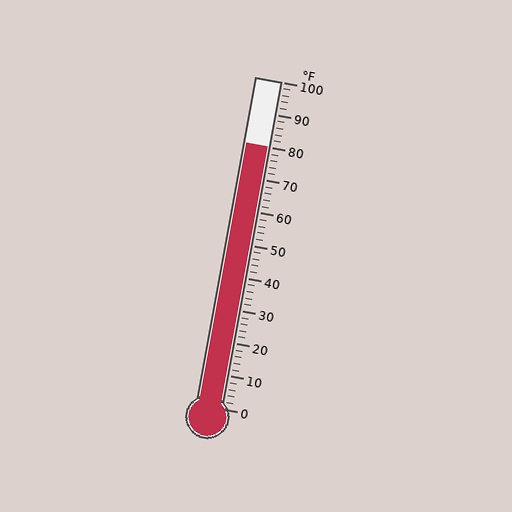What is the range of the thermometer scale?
The thermometer scale ranges from 0°F to 100°F.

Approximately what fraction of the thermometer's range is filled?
The thermometer is filled to approximately 80% of its range.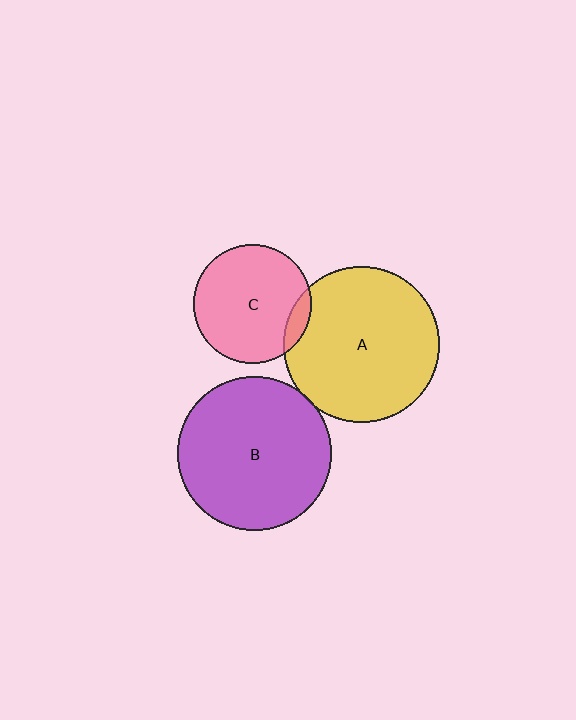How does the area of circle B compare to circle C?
Approximately 1.7 times.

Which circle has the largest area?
Circle A (yellow).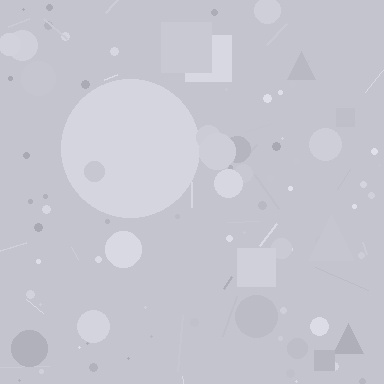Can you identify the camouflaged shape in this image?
The camouflaged shape is a circle.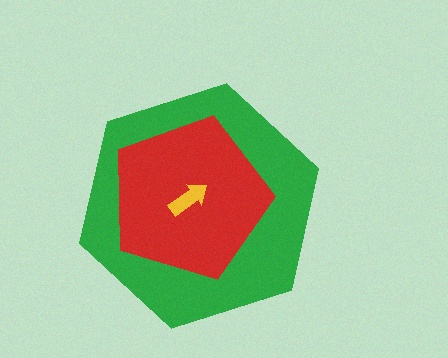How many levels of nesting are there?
3.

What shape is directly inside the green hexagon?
The red pentagon.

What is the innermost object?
The yellow arrow.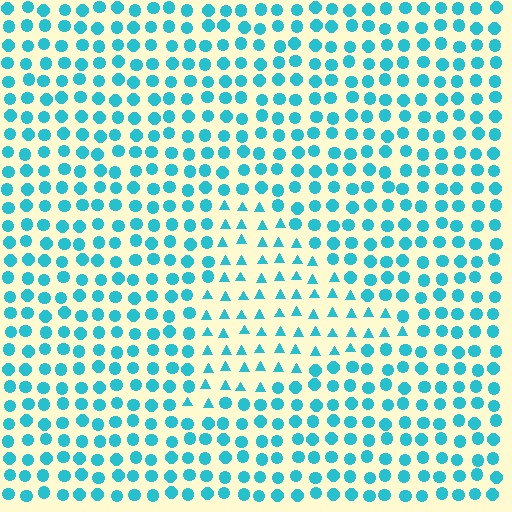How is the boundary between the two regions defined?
The boundary is defined by a change in element shape: triangles inside vs. circles outside. All elements share the same color and spacing.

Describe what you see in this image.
The image is filled with small cyan elements arranged in a uniform grid. A triangle-shaped region contains triangles, while the surrounding area contains circles. The boundary is defined purely by the change in element shape.